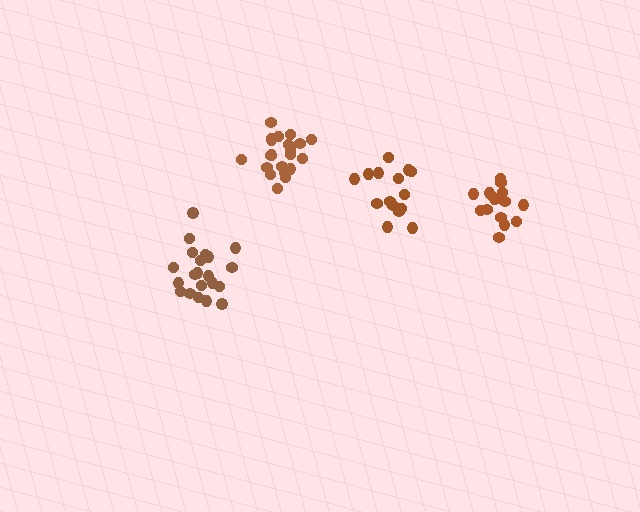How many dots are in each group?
Group 1: 15 dots, Group 2: 16 dots, Group 3: 21 dots, Group 4: 21 dots (73 total).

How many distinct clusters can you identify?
There are 4 distinct clusters.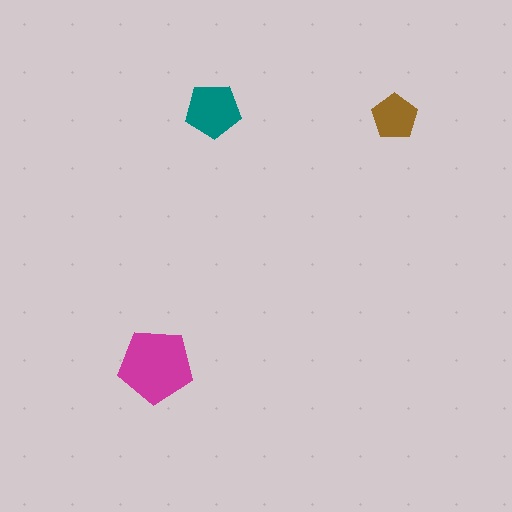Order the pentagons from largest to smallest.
the magenta one, the teal one, the brown one.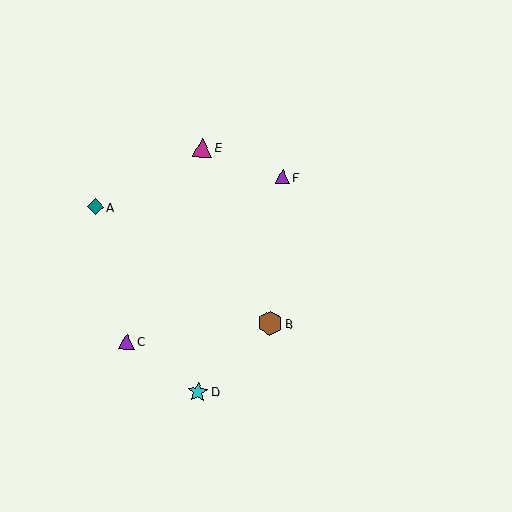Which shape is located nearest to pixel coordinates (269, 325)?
The brown hexagon (labeled B) at (270, 323) is nearest to that location.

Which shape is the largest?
The brown hexagon (labeled B) is the largest.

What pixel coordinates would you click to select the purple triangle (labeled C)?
Click at (127, 342) to select the purple triangle C.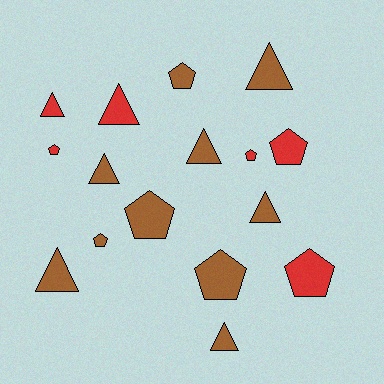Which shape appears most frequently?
Pentagon, with 8 objects.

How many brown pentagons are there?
There are 4 brown pentagons.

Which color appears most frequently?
Brown, with 10 objects.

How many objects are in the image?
There are 16 objects.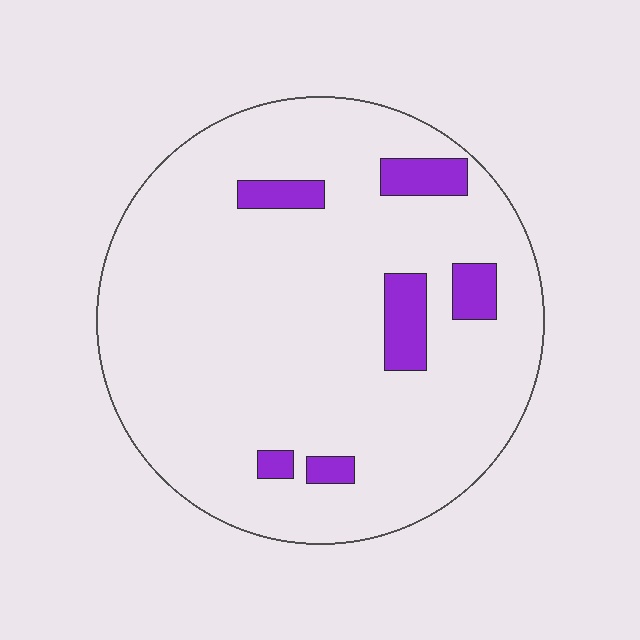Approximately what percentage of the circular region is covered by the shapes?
Approximately 10%.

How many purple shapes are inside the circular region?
6.